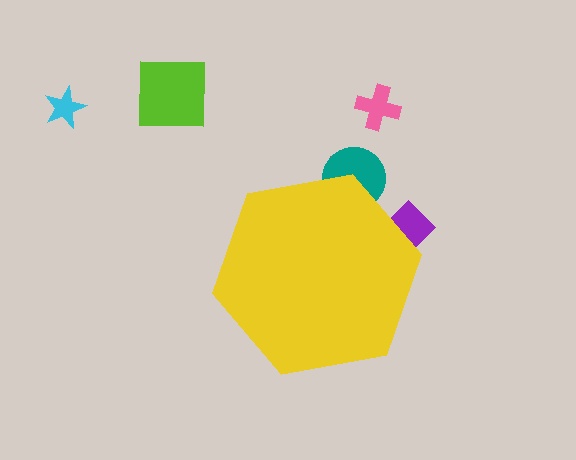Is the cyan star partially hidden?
No, the cyan star is fully visible.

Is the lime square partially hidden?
No, the lime square is fully visible.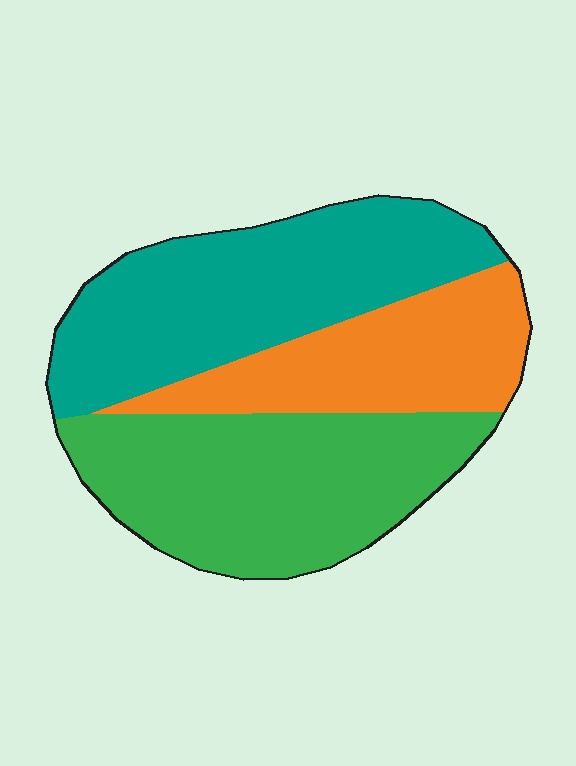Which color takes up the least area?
Orange, at roughly 25%.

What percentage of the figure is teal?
Teal takes up about three eighths (3/8) of the figure.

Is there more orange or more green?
Green.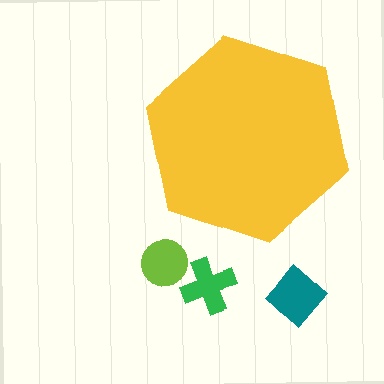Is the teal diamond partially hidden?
No, the teal diamond is fully visible.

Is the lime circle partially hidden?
No, the lime circle is fully visible.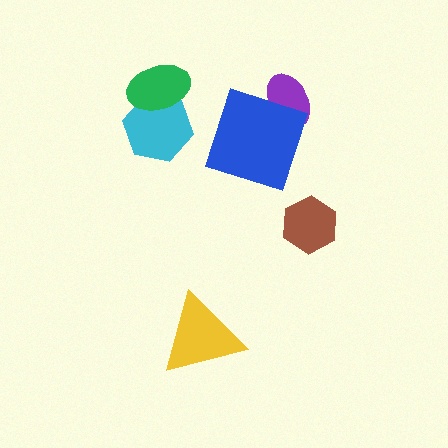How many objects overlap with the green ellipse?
1 object overlaps with the green ellipse.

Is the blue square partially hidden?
No, no other shape covers it.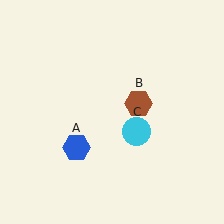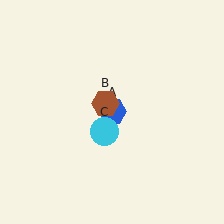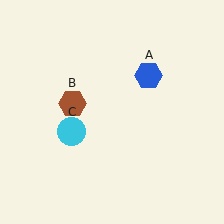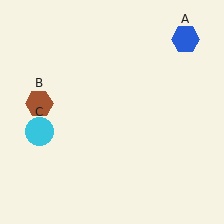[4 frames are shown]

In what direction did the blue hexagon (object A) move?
The blue hexagon (object A) moved up and to the right.